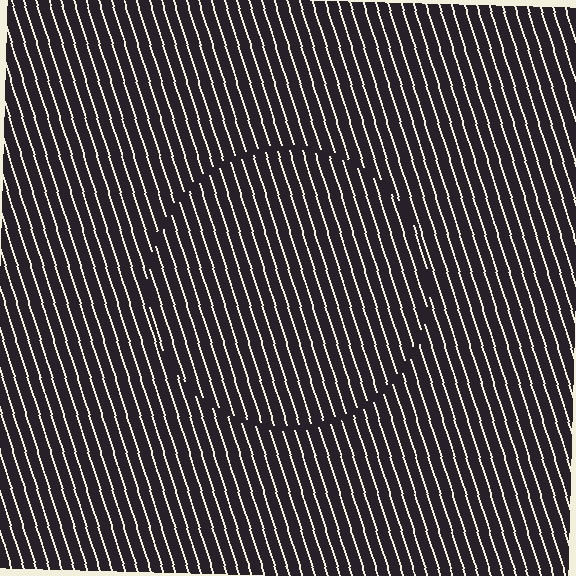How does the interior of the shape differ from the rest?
The interior of the shape contains the same grating, shifted by half a period — the contour is defined by the phase discontinuity where line-ends from the inner and outer gratings abut.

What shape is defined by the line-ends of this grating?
An illusory circle. The interior of the shape contains the same grating, shifted by half a period — the contour is defined by the phase discontinuity where line-ends from the inner and outer gratings abut.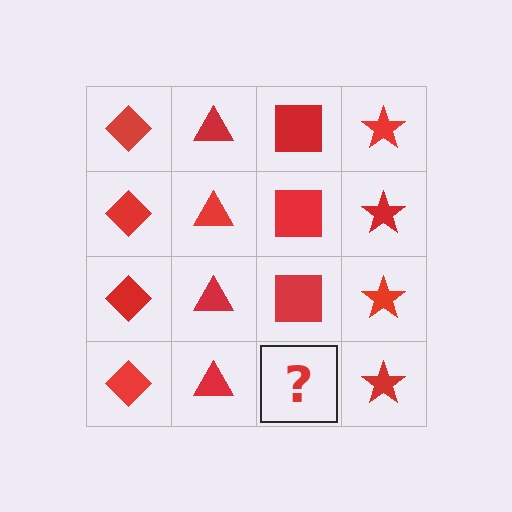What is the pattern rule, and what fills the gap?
The rule is that each column has a consistent shape. The gap should be filled with a red square.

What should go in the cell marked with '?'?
The missing cell should contain a red square.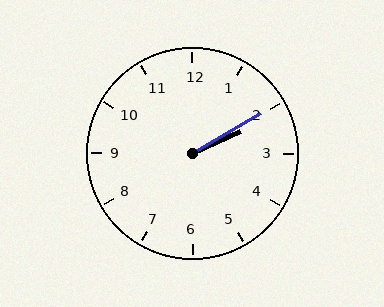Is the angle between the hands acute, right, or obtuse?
It is acute.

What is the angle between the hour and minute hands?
Approximately 5 degrees.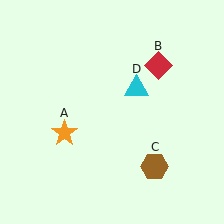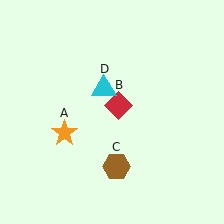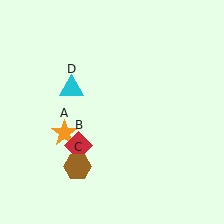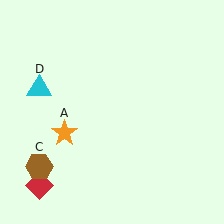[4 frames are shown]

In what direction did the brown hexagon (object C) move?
The brown hexagon (object C) moved left.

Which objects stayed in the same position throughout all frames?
Orange star (object A) remained stationary.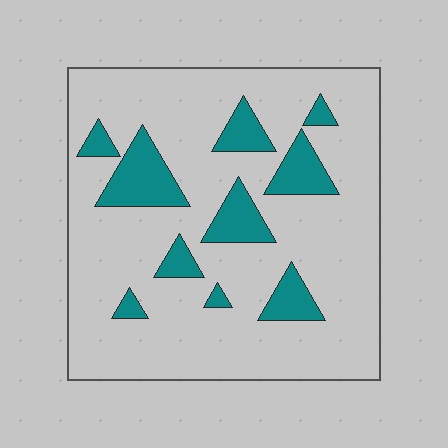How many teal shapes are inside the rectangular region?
10.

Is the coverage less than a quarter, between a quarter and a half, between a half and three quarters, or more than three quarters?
Less than a quarter.